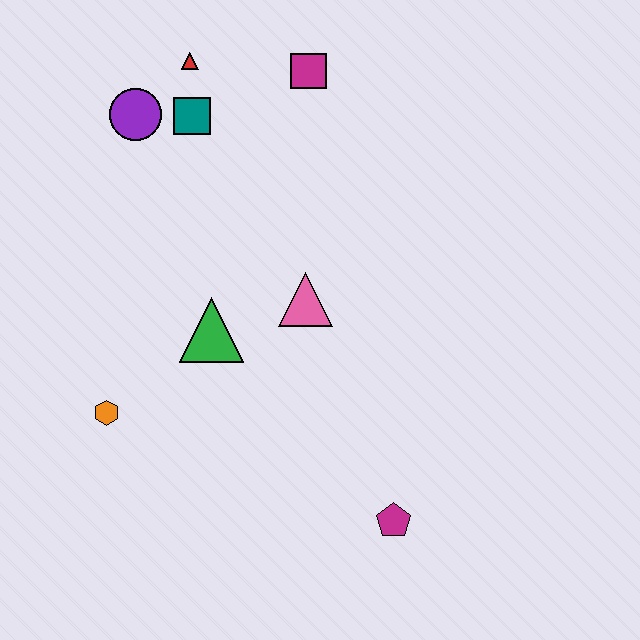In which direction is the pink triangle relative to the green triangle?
The pink triangle is to the right of the green triangle.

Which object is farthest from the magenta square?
The magenta pentagon is farthest from the magenta square.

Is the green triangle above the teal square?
No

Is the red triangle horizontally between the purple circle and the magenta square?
Yes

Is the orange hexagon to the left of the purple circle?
Yes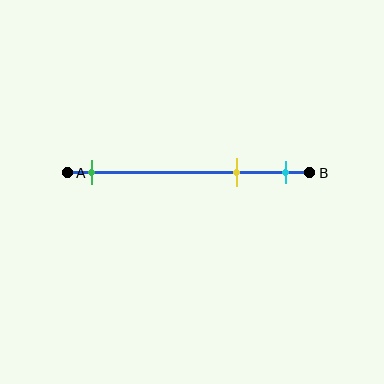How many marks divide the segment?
There are 3 marks dividing the segment.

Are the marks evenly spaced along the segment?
No, the marks are not evenly spaced.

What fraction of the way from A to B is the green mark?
The green mark is approximately 10% (0.1) of the way from A to B.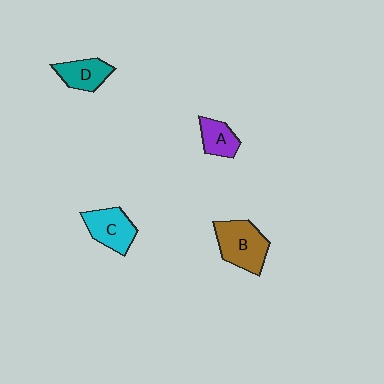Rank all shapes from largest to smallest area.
From largest to smallest: B (brown), C (cyan), D (teal), A (purple).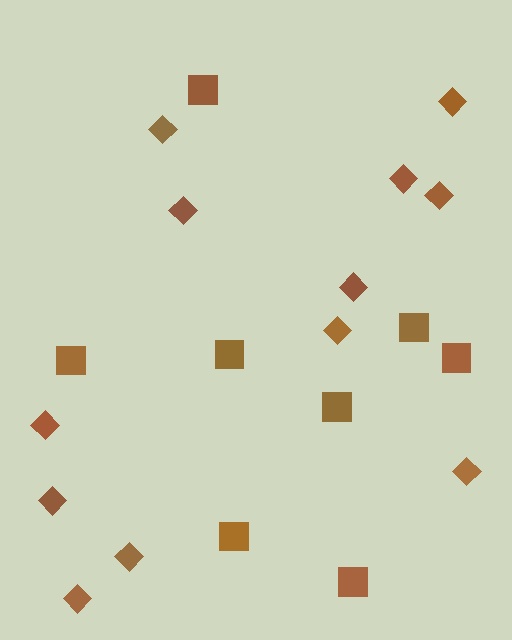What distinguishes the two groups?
There are 2 groups: one group of squares (8) and one group of diamonds (12).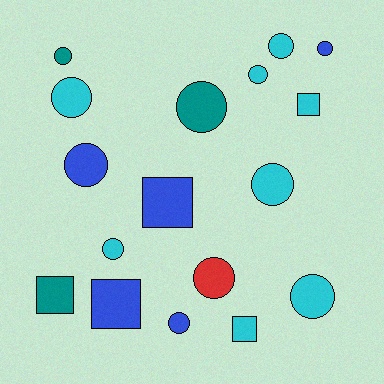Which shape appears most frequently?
Circle, with 12 objects.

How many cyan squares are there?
There are 2 cyan squares.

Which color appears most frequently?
Cyan, with 8 objects.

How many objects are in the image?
There are 17 objects.